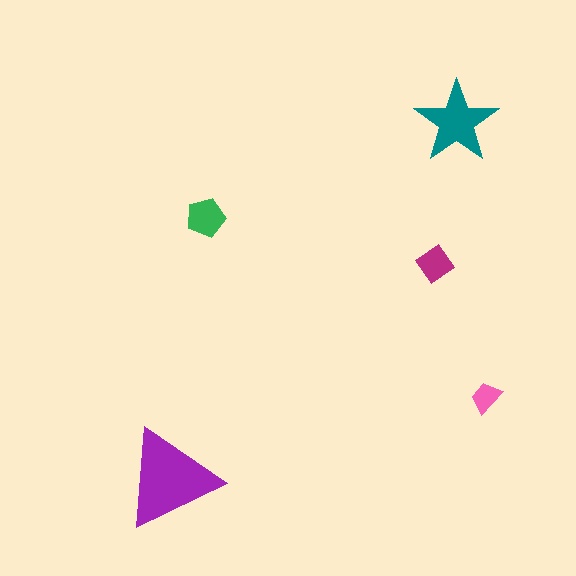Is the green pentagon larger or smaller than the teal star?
Smaller.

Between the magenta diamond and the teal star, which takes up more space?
The teal star.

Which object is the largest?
The purple triangle.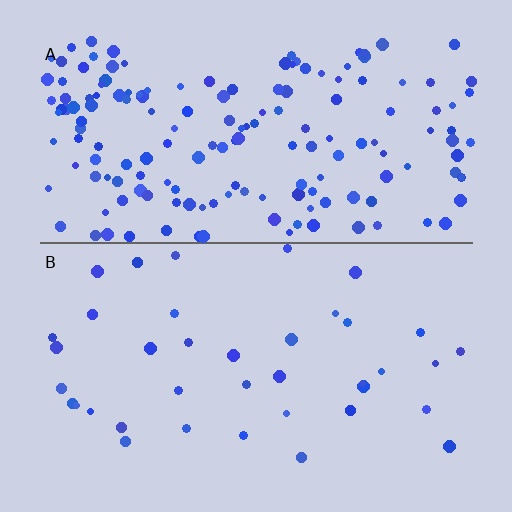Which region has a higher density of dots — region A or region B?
A (the top).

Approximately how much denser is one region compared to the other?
Approximately 4.3× — region A over region B.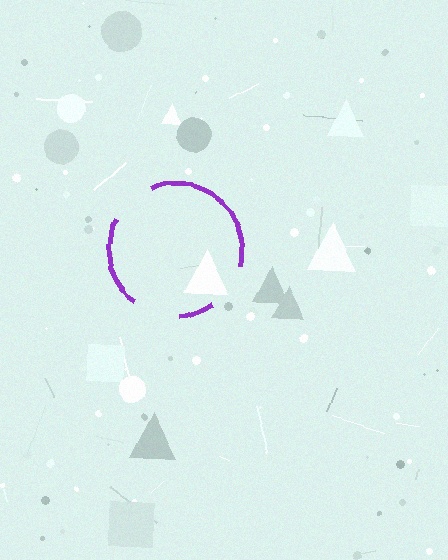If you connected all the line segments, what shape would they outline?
They would outline a circle.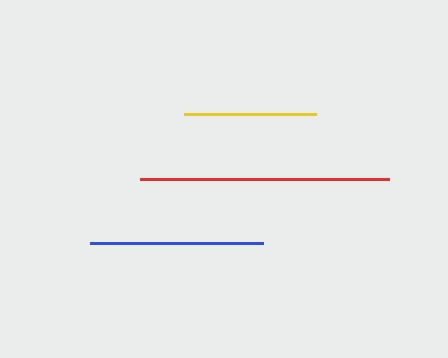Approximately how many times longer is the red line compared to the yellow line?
The red line is approximately 1.9 times the length of the yellow line.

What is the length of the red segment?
The red segment is approximately 248 pixels long.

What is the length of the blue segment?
The blue segment is approximately 173 pixels long.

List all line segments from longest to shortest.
From longest to shortest: red, blue, yellow.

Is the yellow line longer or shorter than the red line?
The red line is longer than the yellow line.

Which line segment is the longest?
The red line is the longest at approximately 248 pixels.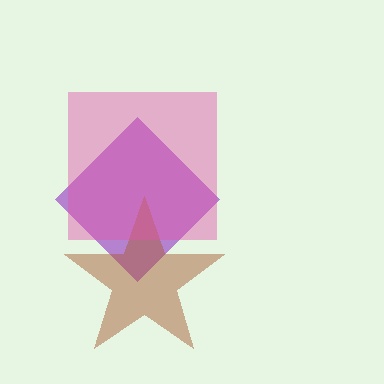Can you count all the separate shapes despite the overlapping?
Yes, there are 3 separate shapes.